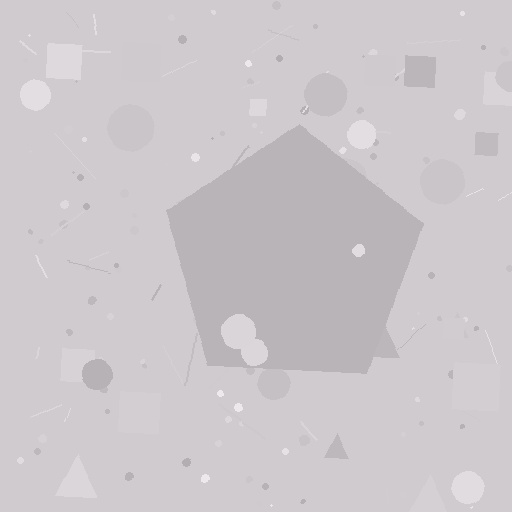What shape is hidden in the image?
A pentagon is hidden in the image.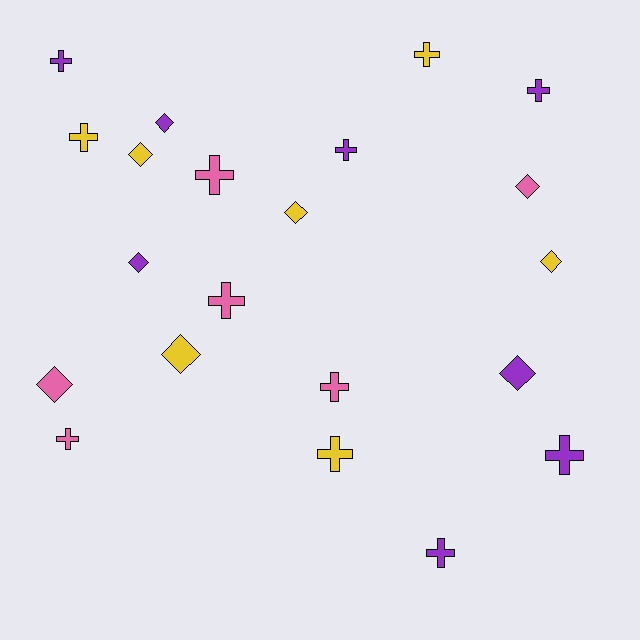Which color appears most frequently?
Purple, with 8 objects.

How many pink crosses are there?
There are 4 pink crosses.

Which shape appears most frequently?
Cross, with 12 objects.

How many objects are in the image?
There are 21 objects.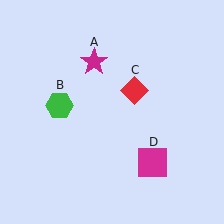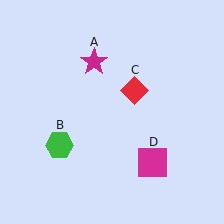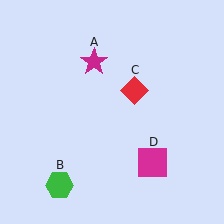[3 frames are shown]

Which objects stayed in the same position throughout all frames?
Magenta star (object A) and red diamond (object C) and magenta square (object D) remained stationary.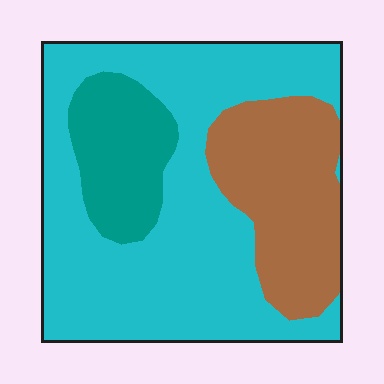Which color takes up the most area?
Cyan, at roughly 60%.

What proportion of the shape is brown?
Brown covers around 25% of the shape.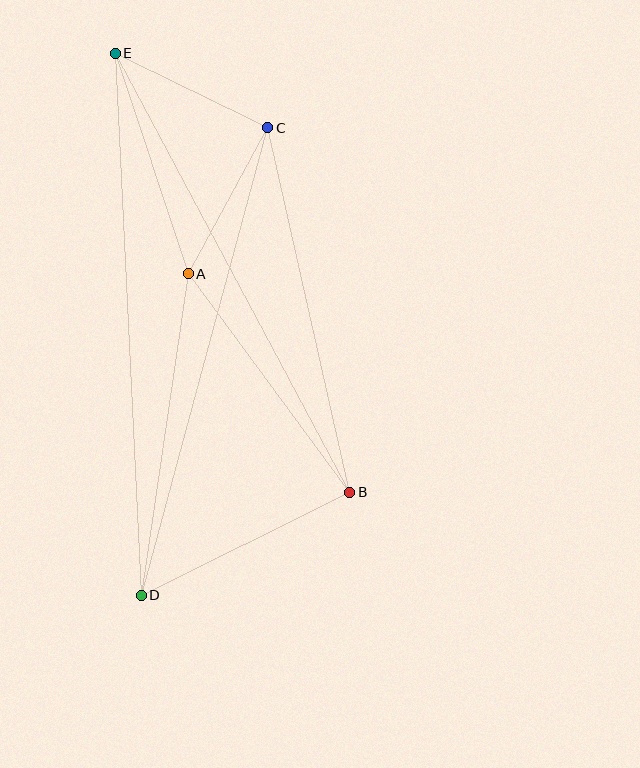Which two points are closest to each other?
Points A and C are closest to each other.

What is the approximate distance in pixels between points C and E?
The distance between C and E is approximately 170 pixels.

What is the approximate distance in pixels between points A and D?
The distance between A and D is approximately 325 pixels.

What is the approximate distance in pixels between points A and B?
The distance between A and B is approximately 272 pixels.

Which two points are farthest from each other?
Points D and E are farthest from each other.